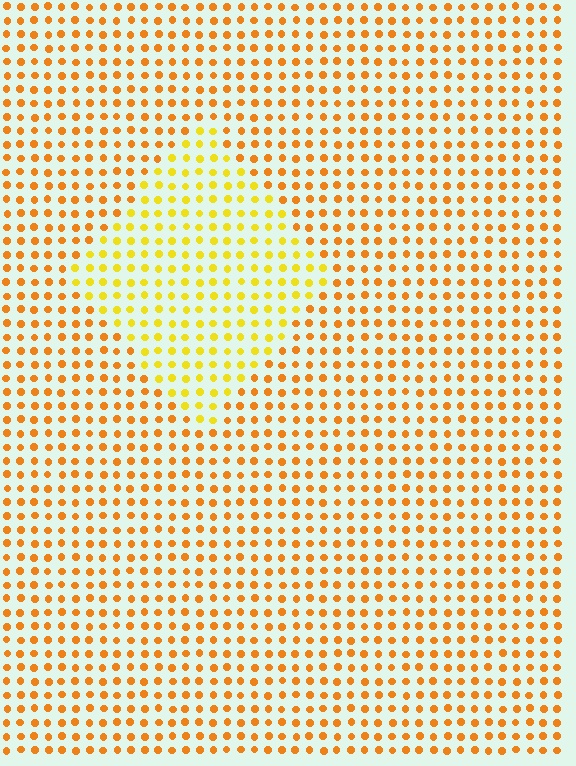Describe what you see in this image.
The image is filled with small orange elements in a uniform arrangement. A diamond-shaped region is visible where the elements are tinted to a slightly different hue, forming a subtle color boundary.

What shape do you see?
I see a diamond.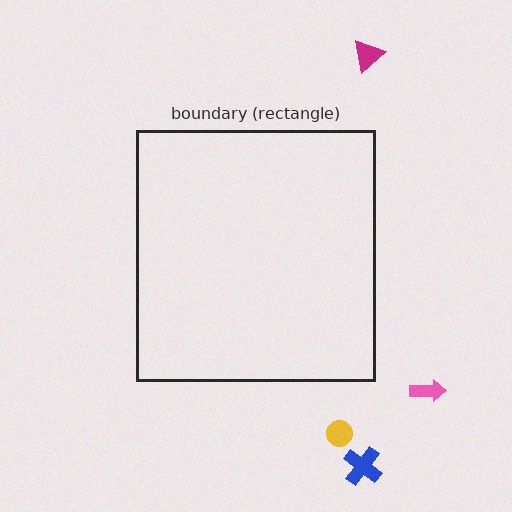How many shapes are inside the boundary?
0 inside, 4 outside.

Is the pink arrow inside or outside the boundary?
Outside.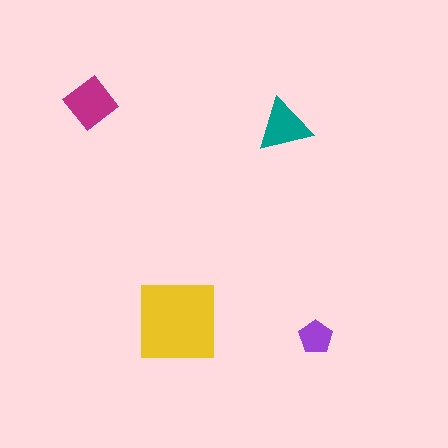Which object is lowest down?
The purple pentagon is bottommost.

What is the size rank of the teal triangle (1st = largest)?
3rd.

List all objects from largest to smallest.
The yellow square, the magenta diamond, the teal triangle, the purple pentagon.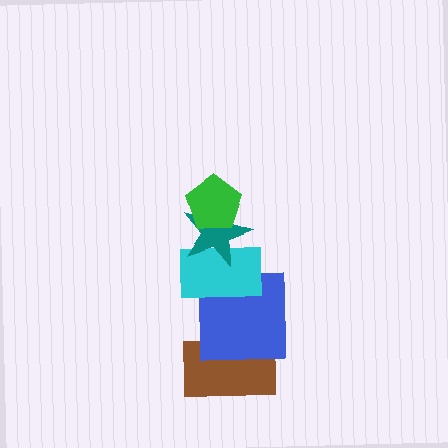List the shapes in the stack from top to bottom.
From top to bottom: the green pentagon, the teal star, the cyan rectangle, the blue square, the brown rectangle.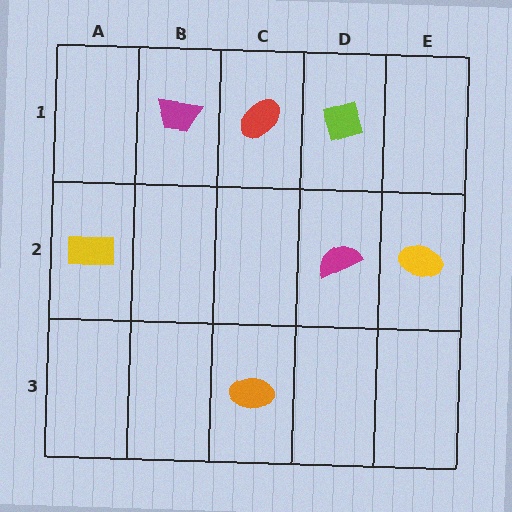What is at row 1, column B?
A magenta trapezoid.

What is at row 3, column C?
An orange ellipse.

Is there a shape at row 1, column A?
No, that cell is empty.